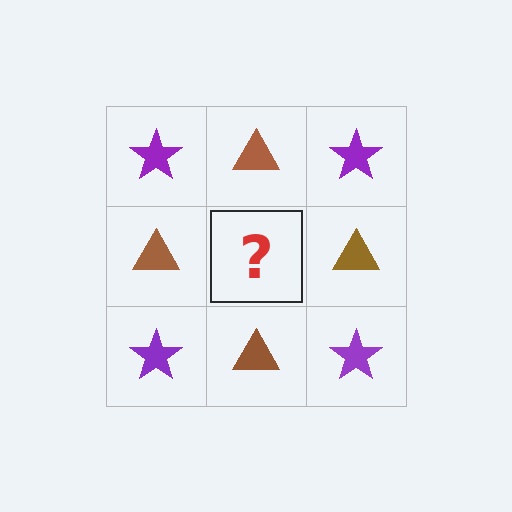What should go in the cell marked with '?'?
The missing cell should contain a purple star.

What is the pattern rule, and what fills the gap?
The rule is that it alternates purple star and brown triangle in a checkerboard pattern. The gap should be filled with a purple star.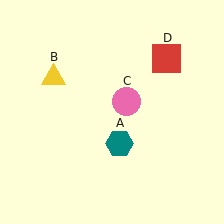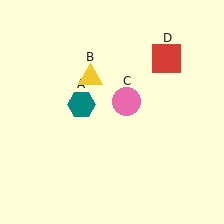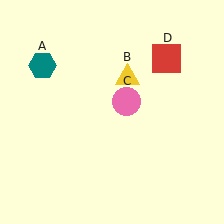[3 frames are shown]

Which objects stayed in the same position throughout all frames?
Pink circle (object C) and red square (object D) remained stationary.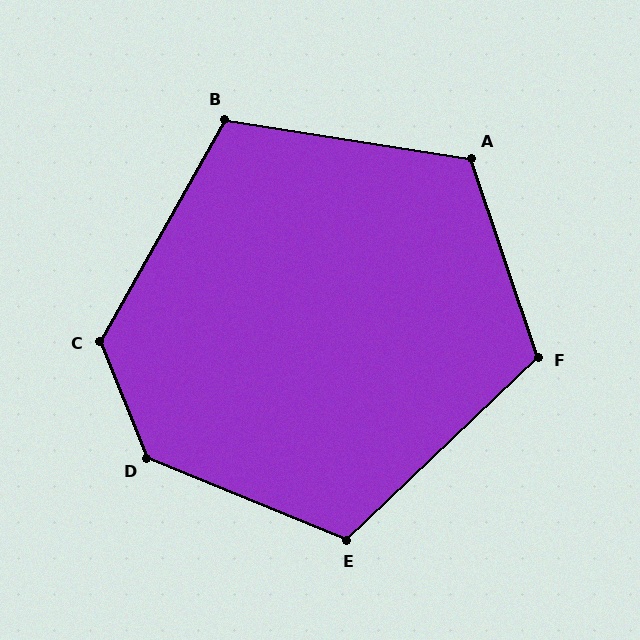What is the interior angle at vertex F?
Approximately 115 degrees (obtuse).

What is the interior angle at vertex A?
Approximately 117 degrees (obtuse).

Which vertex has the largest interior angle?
D, at approximately 134 degrees.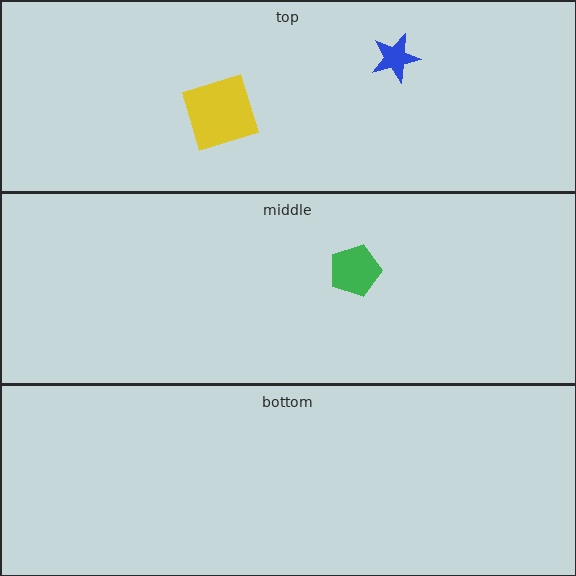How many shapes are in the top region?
2.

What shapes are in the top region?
The blue star, the yellow square.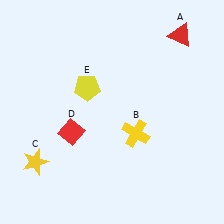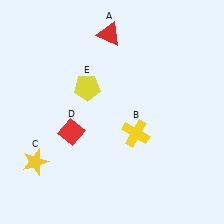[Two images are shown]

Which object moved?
The red triangle (A) moved left.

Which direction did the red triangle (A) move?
The red triangle (A) moved left.